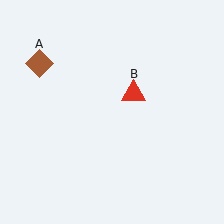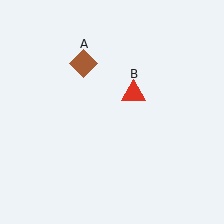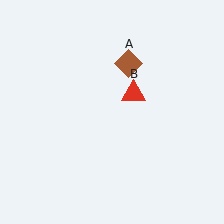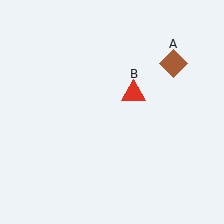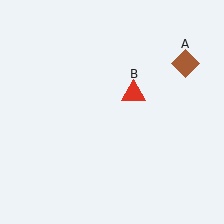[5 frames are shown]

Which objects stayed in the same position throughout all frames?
Red triangle (object B) remained stationary.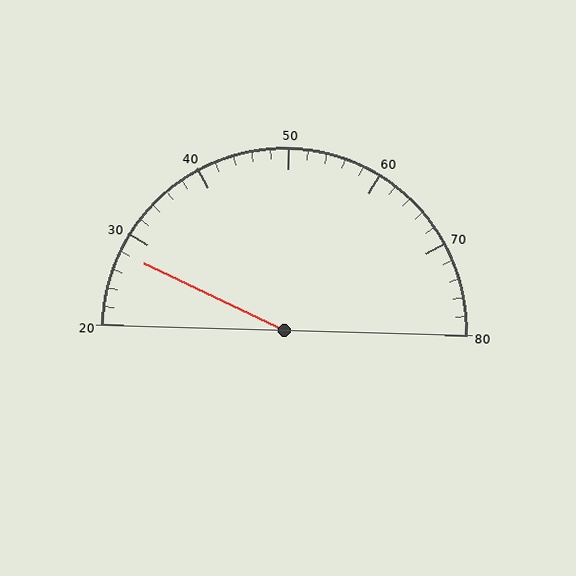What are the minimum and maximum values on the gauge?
The gauge ranges from 20 to 80.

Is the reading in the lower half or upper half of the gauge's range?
The reading is in the lower half of the range (20 to 80).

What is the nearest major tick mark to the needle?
The nearest major tick mark is 30.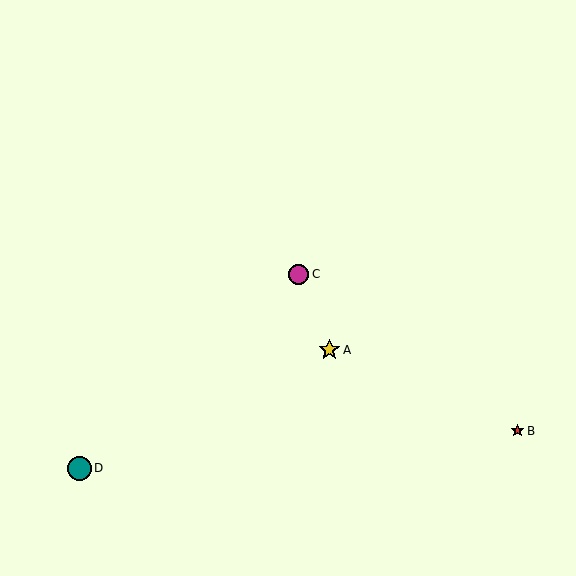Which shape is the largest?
The teal circle (labeled D) is the largest.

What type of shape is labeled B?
Shape B is a red star.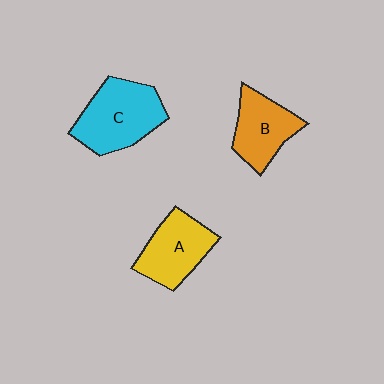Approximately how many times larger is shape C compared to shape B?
Approximately 1.3 times.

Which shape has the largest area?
Shape C (cyan).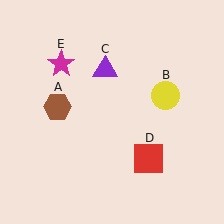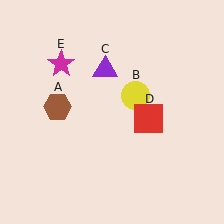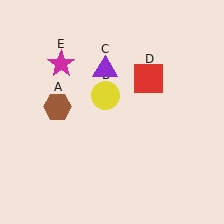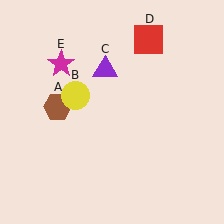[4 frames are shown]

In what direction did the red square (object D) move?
The red square (object D) moved up.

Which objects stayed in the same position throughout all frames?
Brown hexagon (object A) and purple triangle (object C) and magenta star (object E) remained stationary.